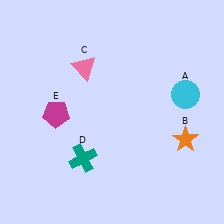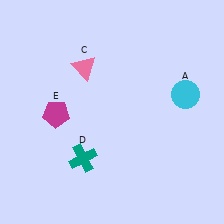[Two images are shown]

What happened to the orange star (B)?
The orange star (B) was removed in Image 2. It was in the bottom-right area of Image 1.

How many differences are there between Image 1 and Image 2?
There is 1 difference between the two images.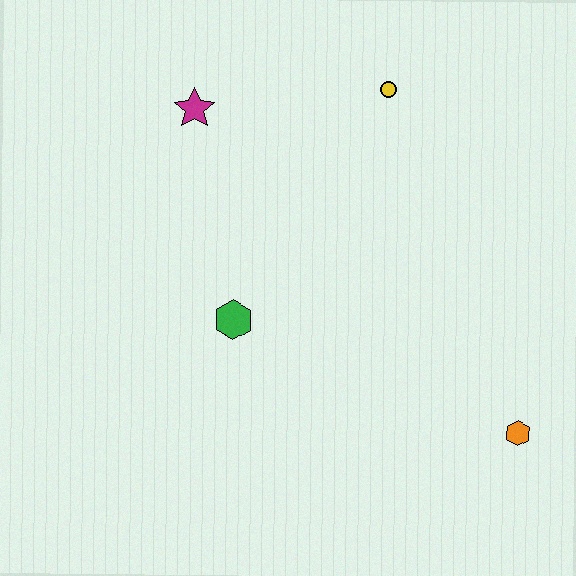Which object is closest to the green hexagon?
The magenta star is closest to the green hexagon.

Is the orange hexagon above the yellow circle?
No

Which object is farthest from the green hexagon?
The orange hexagon is farthest from the green hexagon.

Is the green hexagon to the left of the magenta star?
No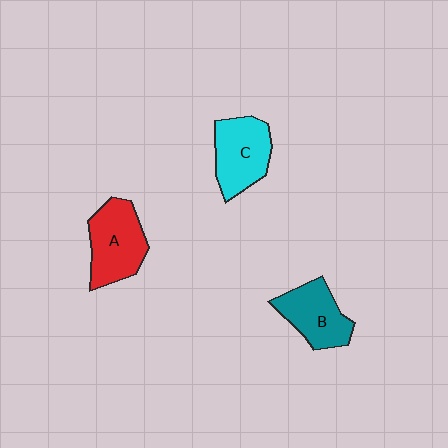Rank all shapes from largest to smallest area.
From largest to smallest: A (red), C (cyan), B (teal).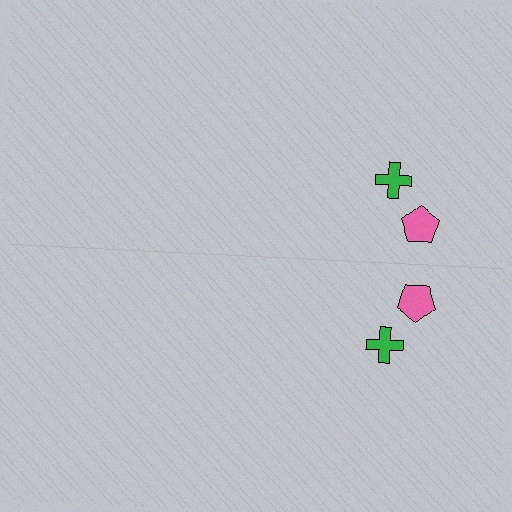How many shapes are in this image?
There are 4 shapes in this image.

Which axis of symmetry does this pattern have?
The pattern has a horizontal axis of symmetry running through the center of the image.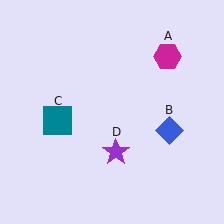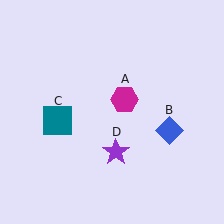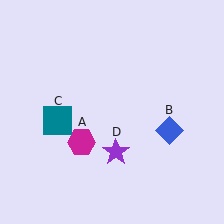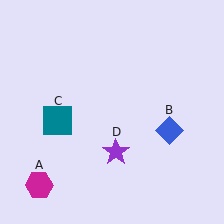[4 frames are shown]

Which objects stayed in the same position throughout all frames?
Blue diamond (object B) and teal square (object C) and purple star (object D) remained stationary.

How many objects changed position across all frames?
1 object changed position: magenta hexagon (object A).